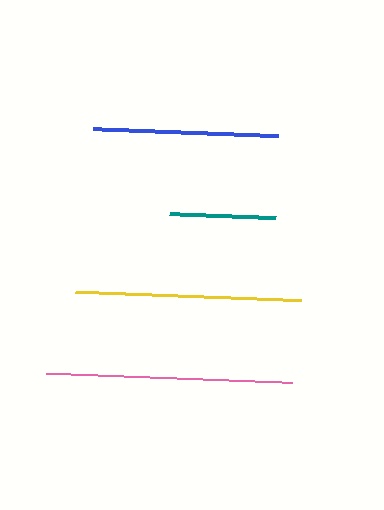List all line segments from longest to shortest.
From longest to shortest: pink, yellow, blue, teal.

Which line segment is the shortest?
The teal line is the shortest at approximately 106 pixels.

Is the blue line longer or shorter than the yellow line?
The yellow line is longer than the blue line.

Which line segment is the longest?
The pink line is the longest at approximately 246 pixels.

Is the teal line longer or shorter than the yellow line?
The yellow line is longer than the teal line.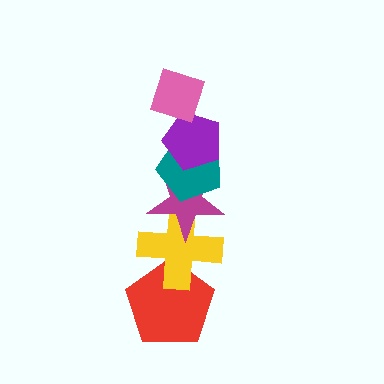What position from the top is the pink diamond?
The pink diamond is 1st from the top.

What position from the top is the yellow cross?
The yellow cross is 5th from the top.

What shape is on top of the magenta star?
The teal pentagon is on top of the magenta star.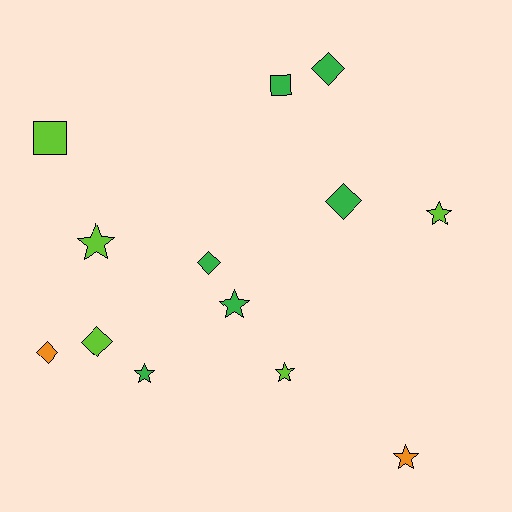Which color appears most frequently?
Green, with 6 objects.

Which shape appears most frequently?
Star, with 6 objects.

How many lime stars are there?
There are 3 lime stars.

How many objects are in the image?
There are 13 objects.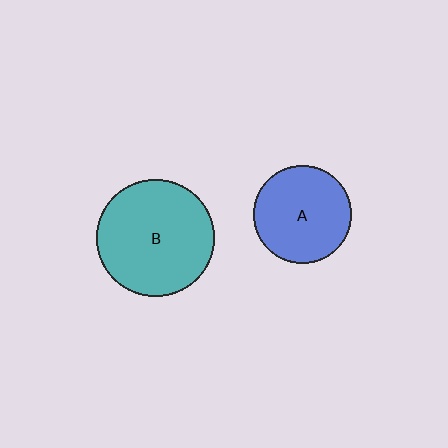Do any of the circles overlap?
No, none of the circles overlap.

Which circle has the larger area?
Circle B (teal).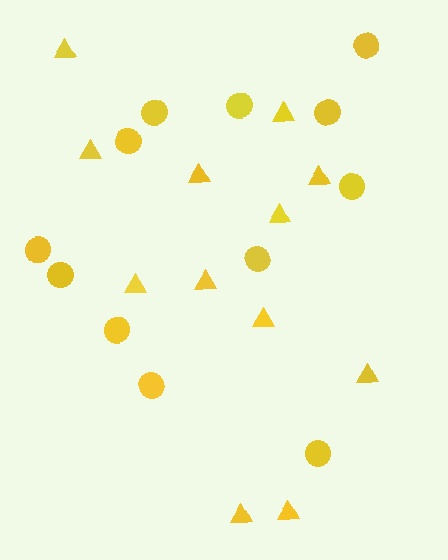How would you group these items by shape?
There are 2 groups: one group of triangles (12) and one group of circles (12).